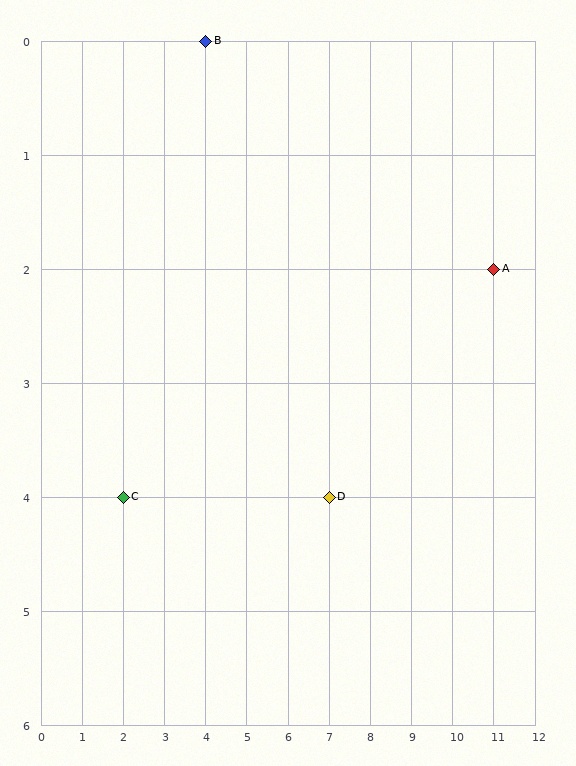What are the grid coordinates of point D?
Point D is at grid coordinates (7, 4).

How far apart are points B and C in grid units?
Points B and C are 2 columns and 4 rows apart (about 4.5 grid units diagonally).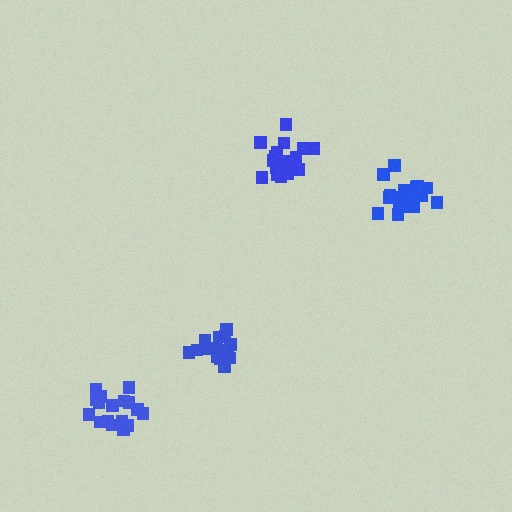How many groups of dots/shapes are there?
There are 4 groups.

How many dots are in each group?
Group 1: 20 dots, Group 2: 17 dots, Group 3: 16 dots, Group 4: 21 dots (74 total).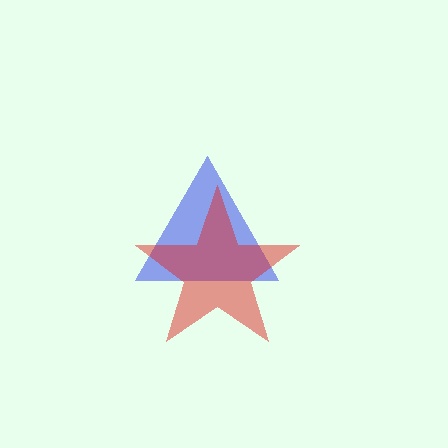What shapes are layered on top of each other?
The layered shapes are: a blue triangle, a red star.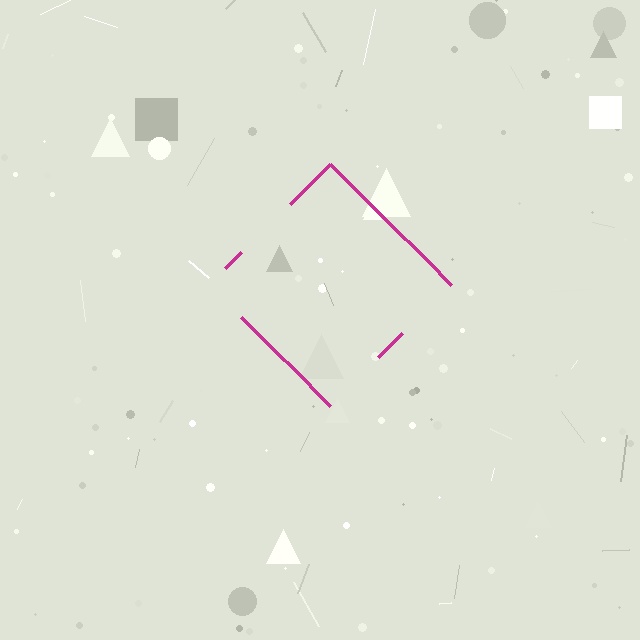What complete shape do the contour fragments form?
The contour fragments form a diamond.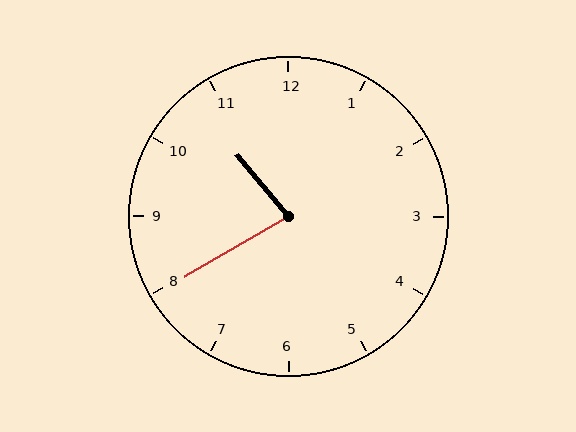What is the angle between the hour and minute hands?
Approximately 80 degrees.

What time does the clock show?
10:40.